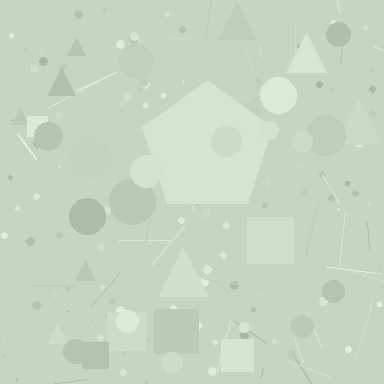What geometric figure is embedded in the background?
A pentagon is embedded in the background.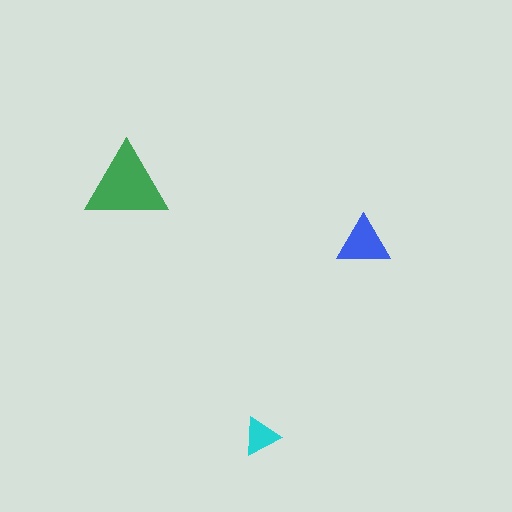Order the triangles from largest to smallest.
the green one, the blue one, the cyan one.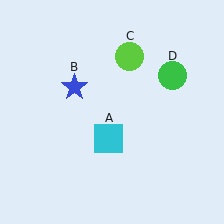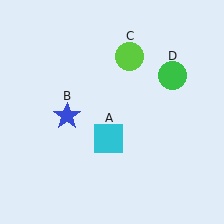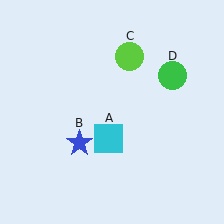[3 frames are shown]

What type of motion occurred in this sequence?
The blue star (object B) rotated counterclockwise around the center of the scene.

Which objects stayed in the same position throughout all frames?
Cyan square (object A) and lime circle (object C) and green circle (object D) remained stationary.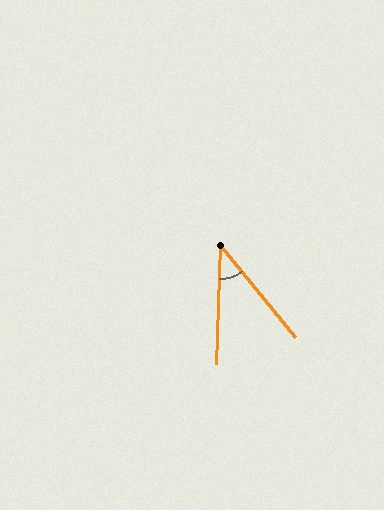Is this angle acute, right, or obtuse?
It is acute.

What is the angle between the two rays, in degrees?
Approximately 41 degrees.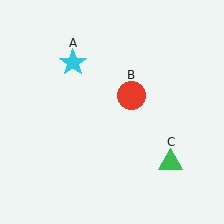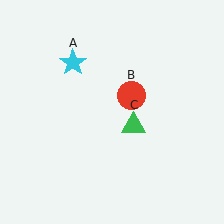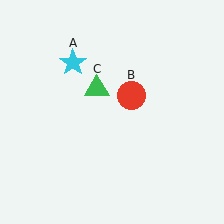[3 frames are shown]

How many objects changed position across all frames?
1 object changed position: green triangle (object C).